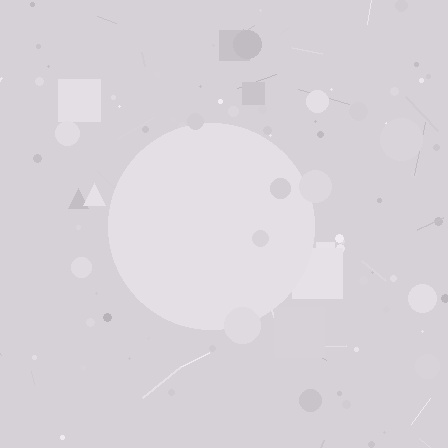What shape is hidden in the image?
A circle is hidden in the image.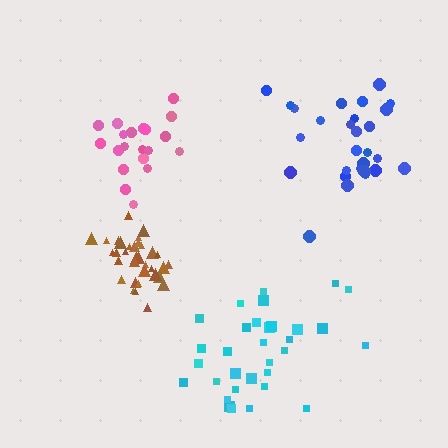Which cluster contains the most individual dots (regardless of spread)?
Brown (34).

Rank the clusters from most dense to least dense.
brown, pink, blue, cyan.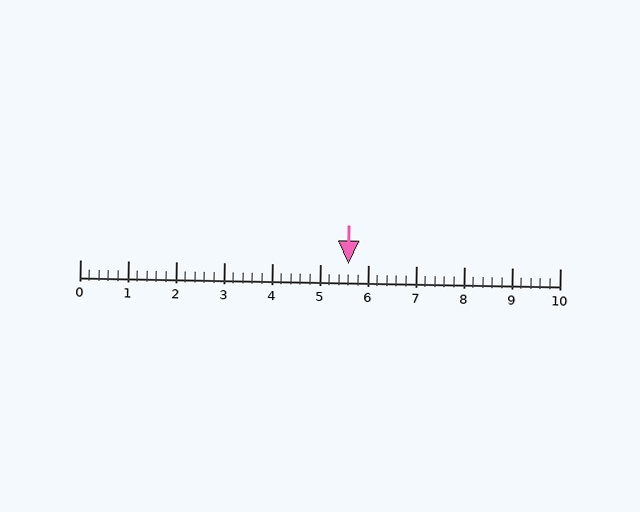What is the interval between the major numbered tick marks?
The major tick marks are spaced 1 units apart.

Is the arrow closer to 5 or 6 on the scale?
The arrow is closer to 6.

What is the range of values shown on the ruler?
The ruler shows values from 0 to 10.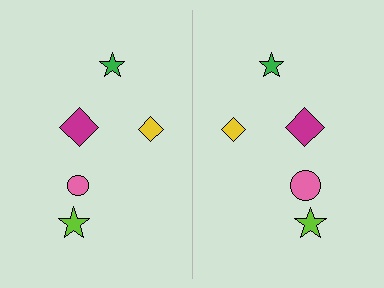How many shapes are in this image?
There are 10 shapes in this image.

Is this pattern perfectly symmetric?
No, the pattern is not perfectly symmetric. The pink circle on the right side has a different size than its mirror counterpart.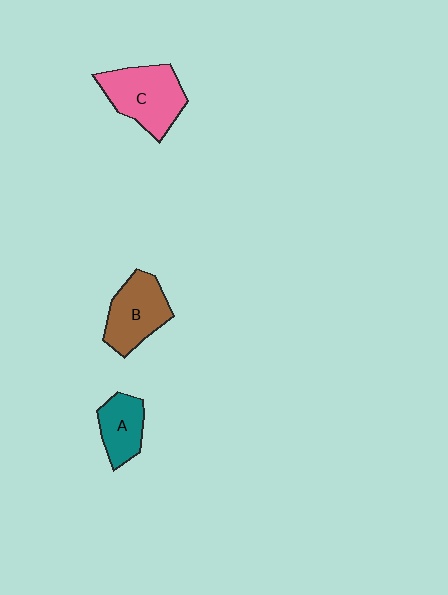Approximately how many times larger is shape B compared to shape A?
Approximately 1.4 times.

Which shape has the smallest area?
Shape A (teal).